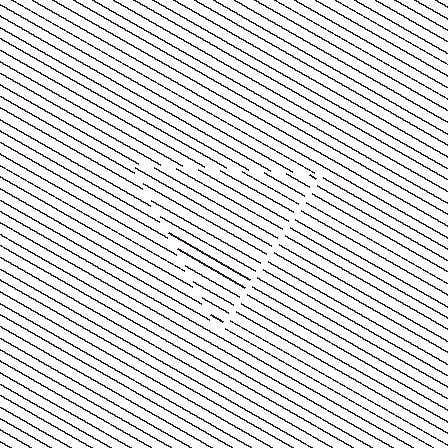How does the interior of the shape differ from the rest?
The interior of the shape contains the same grating, shifted by half a period — the contour is defined by the phase discontinuity where line-ends from the inner and outer gratings abut.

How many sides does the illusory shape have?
3 sides — the line-ends trace a triangle.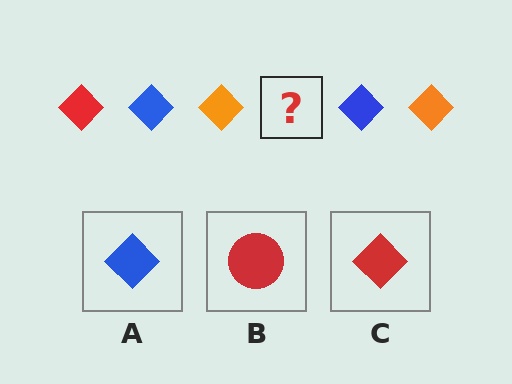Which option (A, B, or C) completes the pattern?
C.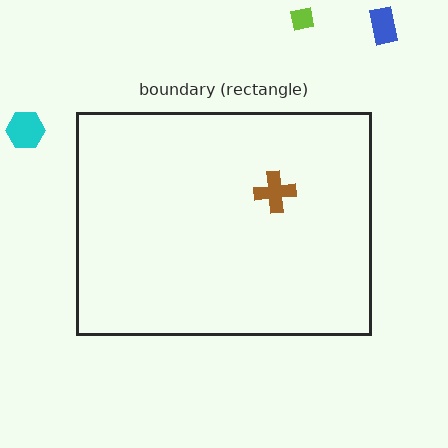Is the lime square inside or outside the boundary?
Outside.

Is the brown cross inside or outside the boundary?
Inside.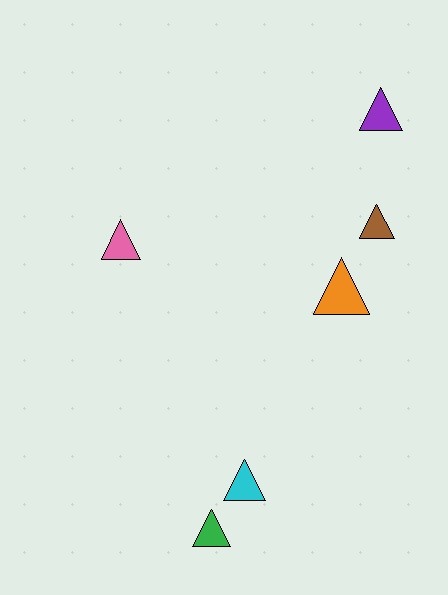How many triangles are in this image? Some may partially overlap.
There are 6 triangles.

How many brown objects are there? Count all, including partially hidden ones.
There is 1 brown object.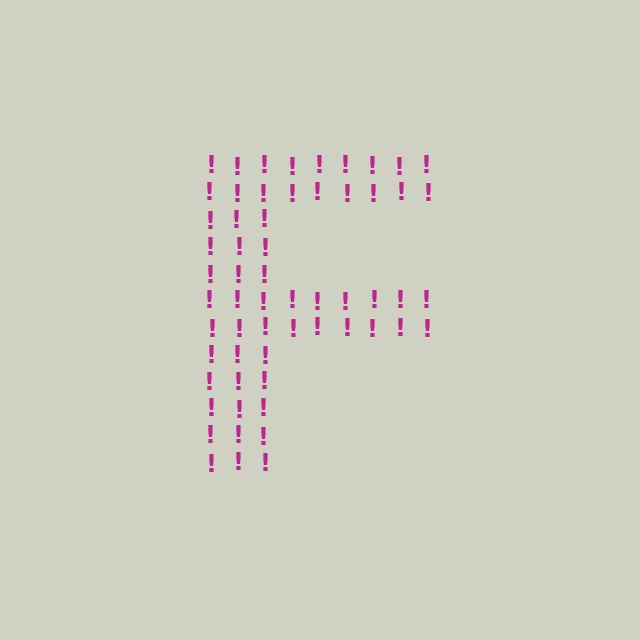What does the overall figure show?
The overall figure shows the letter F.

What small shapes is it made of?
It is made of small exclamation marks.